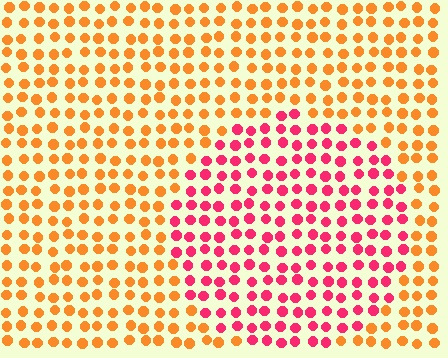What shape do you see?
I see a circle.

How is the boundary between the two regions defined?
The boundary is defined purely by a slight shift in hue (about 49 degrees). Spacing, size, and orientation are identical on both sides.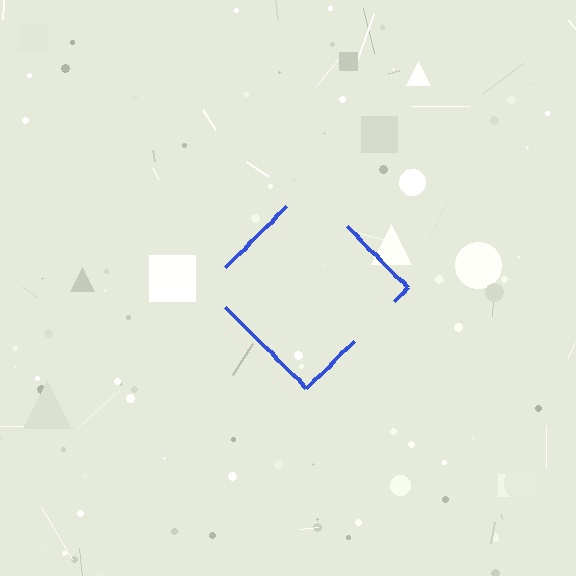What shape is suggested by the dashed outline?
The dashed outline suggests a diamond.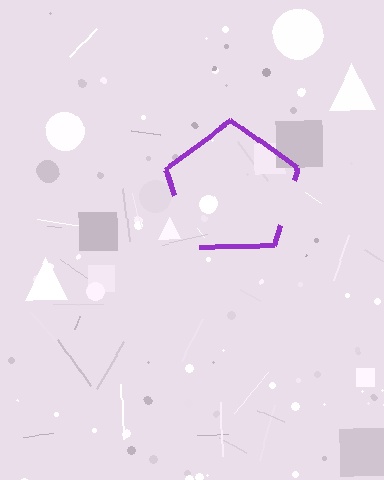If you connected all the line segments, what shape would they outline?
They would outline a pentagon.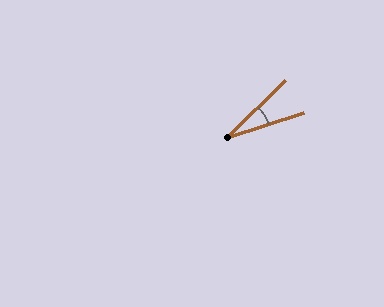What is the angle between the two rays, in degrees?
Approximately 26 degrees.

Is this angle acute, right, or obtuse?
It is acute.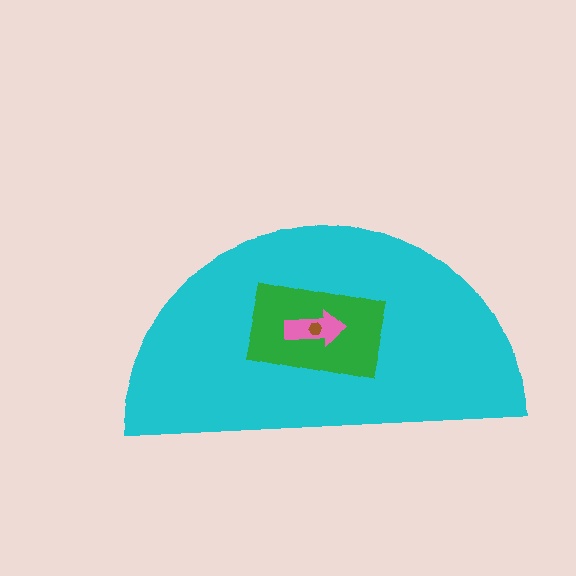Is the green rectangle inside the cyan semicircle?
Yes.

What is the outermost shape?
The cyan semicircle.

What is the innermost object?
The brown hexagon.